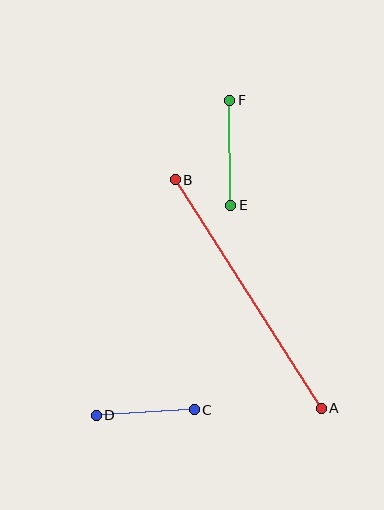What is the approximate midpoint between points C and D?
The midpoint is at approximately (145, 412) pixels.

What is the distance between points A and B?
The distance is approximately 271 pixels.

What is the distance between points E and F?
The distance is approximately 105 pixels.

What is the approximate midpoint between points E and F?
The midpoint is at approximately (230, 153) pixels.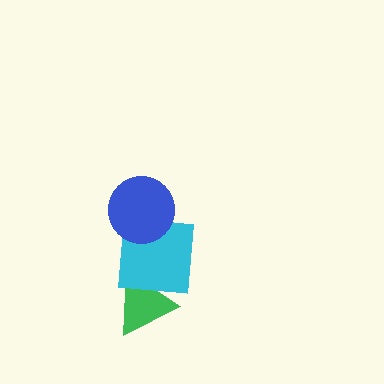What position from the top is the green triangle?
The green triangle is 3rd from the top.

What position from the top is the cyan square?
The cyan square is 2nd from the top.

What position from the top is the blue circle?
The blue circle is 1st from the top.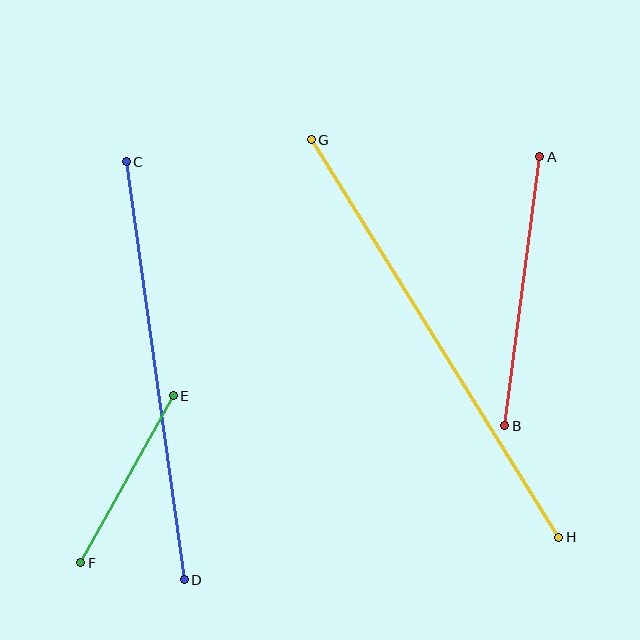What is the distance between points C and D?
The distance is approximately 422 pixels.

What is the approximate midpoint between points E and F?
The midpoint is at approximately (127, 479) pixels.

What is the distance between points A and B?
The distance is approximately 271 pixels.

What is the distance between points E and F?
The distance is approximately 191 pixels.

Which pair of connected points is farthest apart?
Points G and H are farthest apart.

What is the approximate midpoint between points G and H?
The midpoint is at approximately (435, 339) pixels.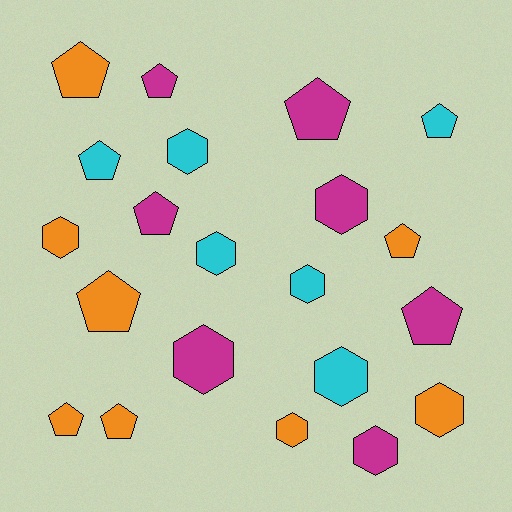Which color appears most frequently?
Orange, with 8 objects.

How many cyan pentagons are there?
There are 2 cyan pentagons.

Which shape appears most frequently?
Pentagon, with 11 objects.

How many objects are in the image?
There are 21 objects.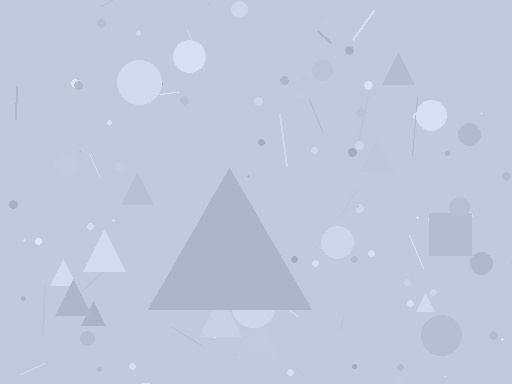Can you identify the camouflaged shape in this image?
The camouflaged shape is a triangle.